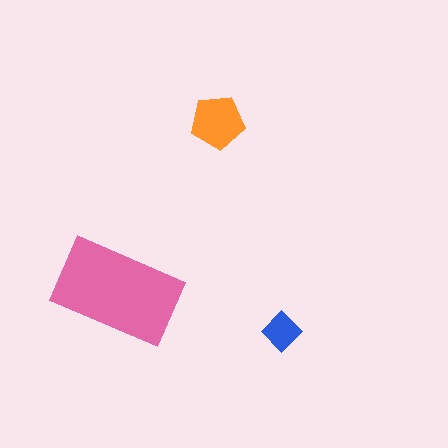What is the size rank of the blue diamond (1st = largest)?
3rd.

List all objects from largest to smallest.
The pink rectangle, the orange pentagon, the blue diamond.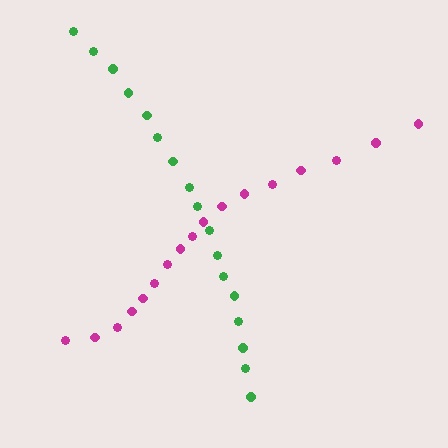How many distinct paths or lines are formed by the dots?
There are 2 distinct paths.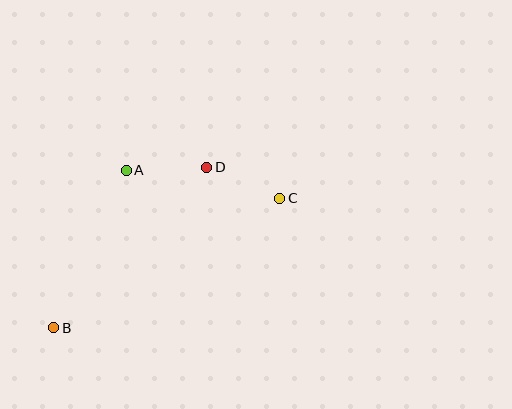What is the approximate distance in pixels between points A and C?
The distance between A and C is approximately 156 pixels.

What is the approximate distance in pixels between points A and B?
The distance between A and B is approximately 174 pixels.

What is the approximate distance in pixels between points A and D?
The distance between A and D is approximately 81 pixels.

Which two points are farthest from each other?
Points B and C are farthest from each other.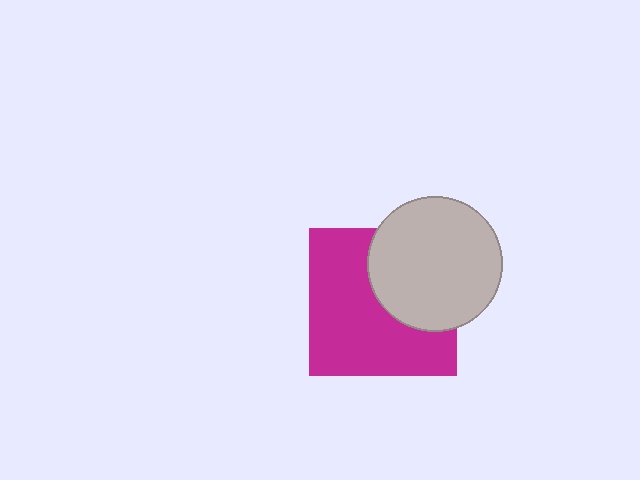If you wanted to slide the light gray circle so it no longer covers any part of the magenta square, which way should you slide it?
Slide it toward the upper-right — that is the most direct way to separate the two shapes.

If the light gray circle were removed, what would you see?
You would see the complete magenta square.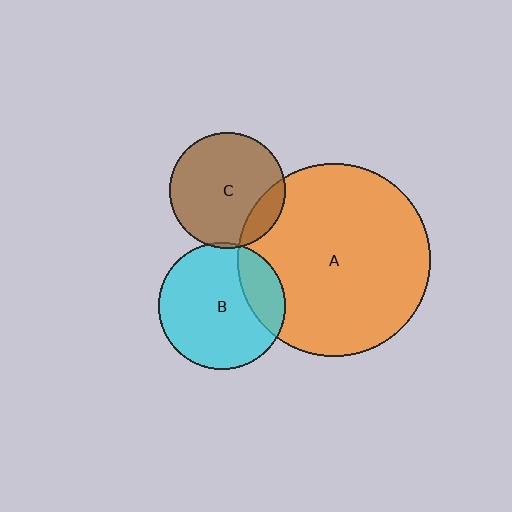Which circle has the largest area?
Circle A (orange).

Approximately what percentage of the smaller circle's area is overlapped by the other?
Approximately 5%.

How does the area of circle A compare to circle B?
Approximately 2.3 times.